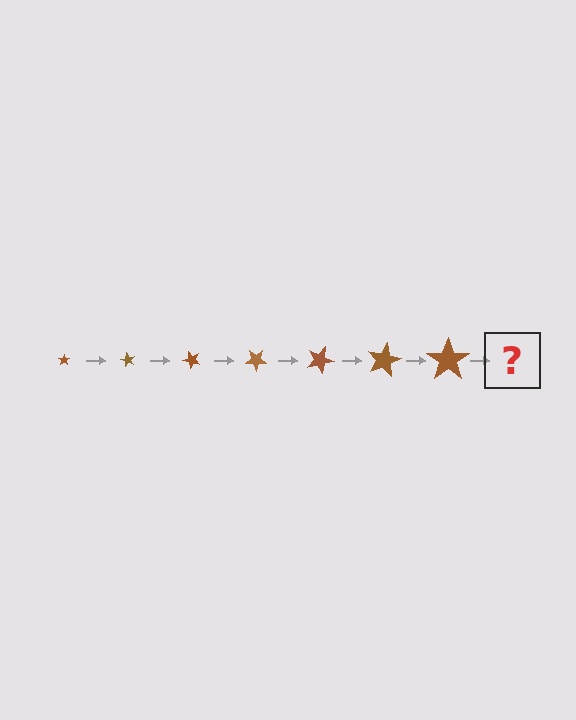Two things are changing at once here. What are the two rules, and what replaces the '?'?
The two rules are that the star grows larger each step and it rotates 60 degrees each step. The '?' should be a star, larger than the previous one and rotated 420 degrees from the start.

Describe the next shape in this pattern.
It should be a star, larger than the previous one and rotated 420 degrees from the start.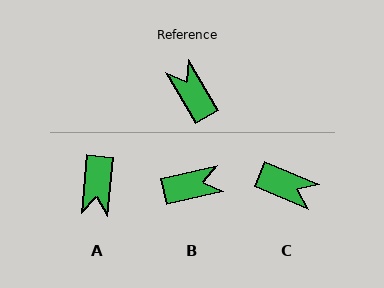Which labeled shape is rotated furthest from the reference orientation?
A, about 144 degrees away.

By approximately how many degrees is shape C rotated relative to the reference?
Approximately 142 degrees clockwise.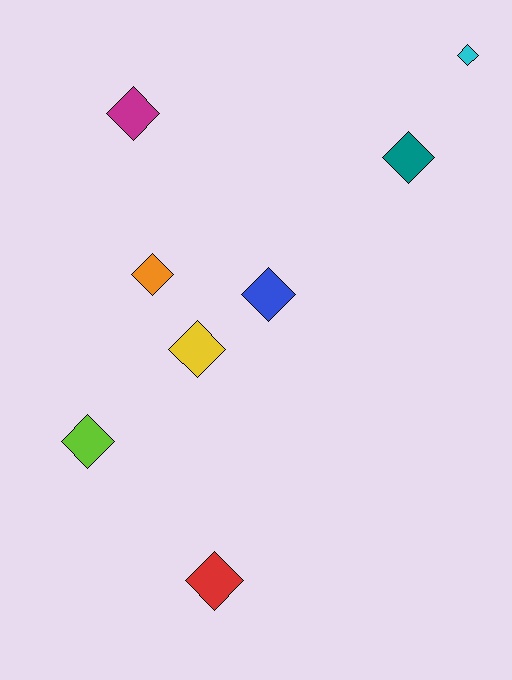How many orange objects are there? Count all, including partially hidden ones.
There is 1 orange object.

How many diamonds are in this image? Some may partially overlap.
There are 8 diamonds.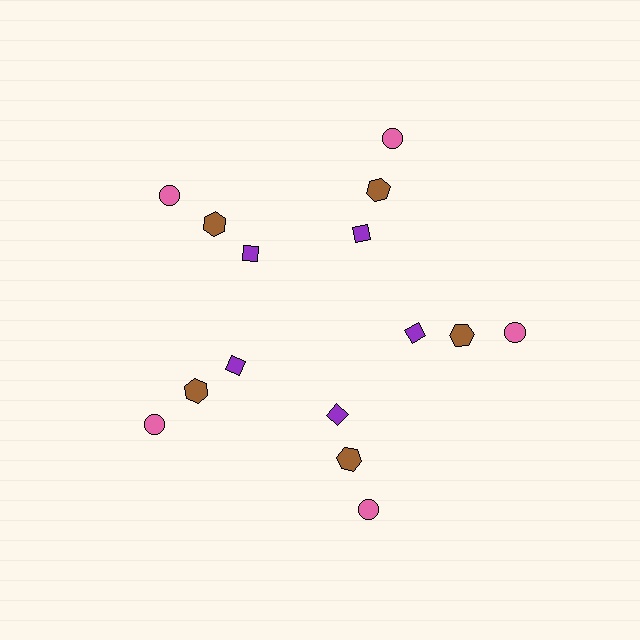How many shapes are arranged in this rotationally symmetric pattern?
There are 15 shapes, arranged in 5 groups of 3.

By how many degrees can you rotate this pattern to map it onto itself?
The pattern maps onto itself every 72 degrees of rotation.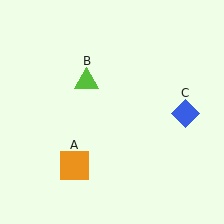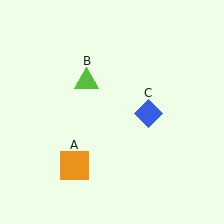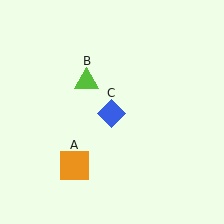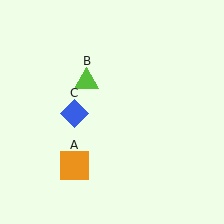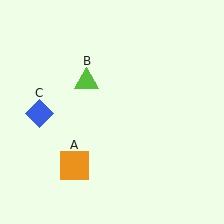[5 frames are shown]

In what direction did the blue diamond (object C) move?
The blue diamond (object C) moved left.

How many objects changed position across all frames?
1 object changed position: blue diamond (object C).